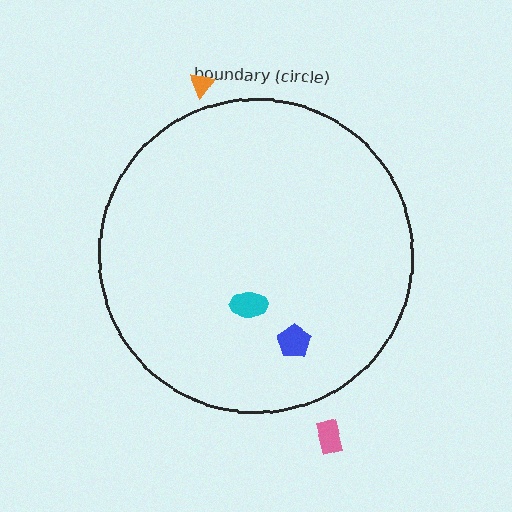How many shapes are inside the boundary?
2 inside, 2 outside.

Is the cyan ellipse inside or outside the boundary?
Inside.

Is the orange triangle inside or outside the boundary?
Outside.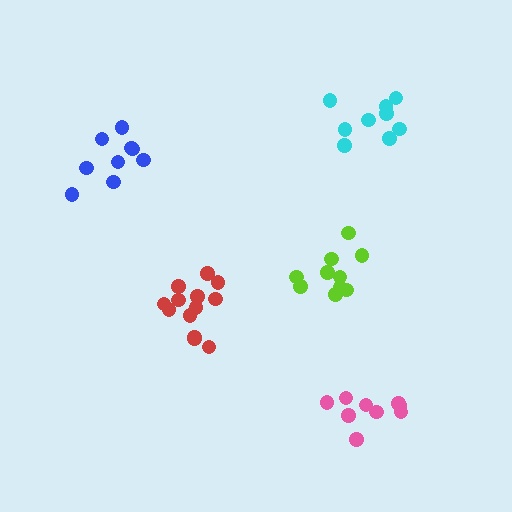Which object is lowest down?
The pink cluster is bottommost.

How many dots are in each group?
Group 1: 9 dots, Group 2: 9 dots, Group 3: 13 dots, Group 4: 10 dots, Group 5: 9 dots (50 total).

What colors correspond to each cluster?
The clusters are colored: blue, cyan, red, lime, pink.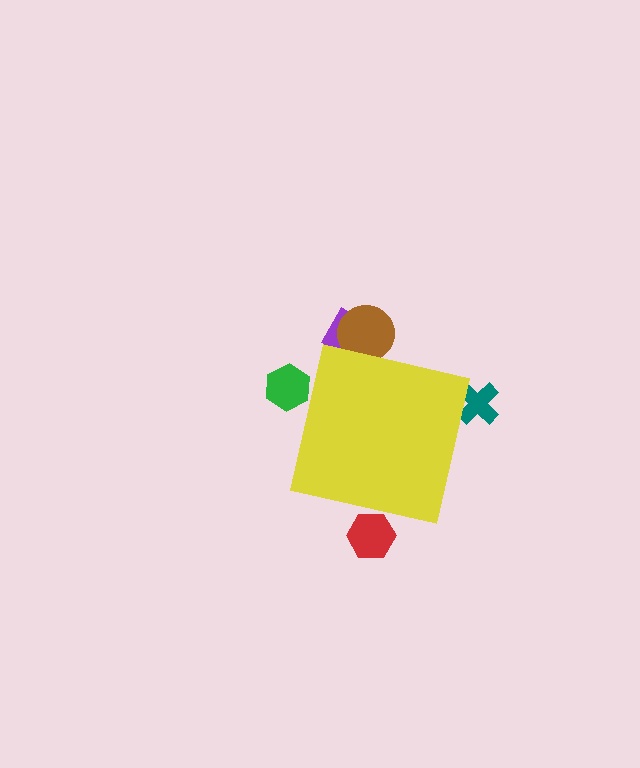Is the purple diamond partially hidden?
Yes, the purple diamond is partially hidden behind the yellow square.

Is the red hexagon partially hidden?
Yes, the red hexagon is partially hidden behind the yellow square.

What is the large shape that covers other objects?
A yellow square.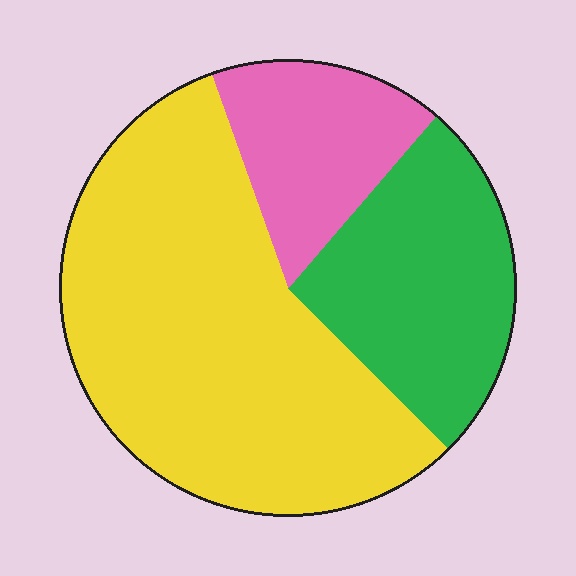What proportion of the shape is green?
Green takes up about one quarter (1/4) of the shape.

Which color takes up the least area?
Pink, at roughly 15%.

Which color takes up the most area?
Yellow, at roughly 55%.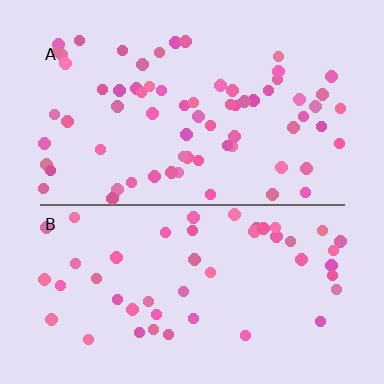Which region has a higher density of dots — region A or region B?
A (the top).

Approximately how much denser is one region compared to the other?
Approximately 1.4× — region A over region B.